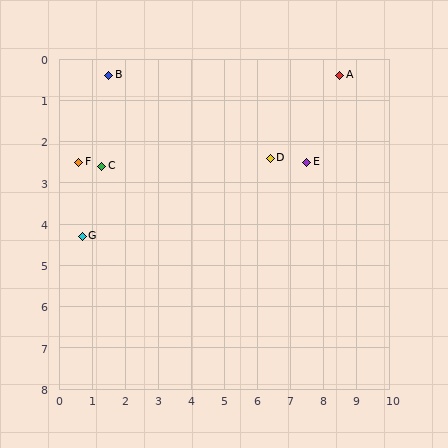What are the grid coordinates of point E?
Point E is at approximately (7.5, 2.5).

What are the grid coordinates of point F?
Point F is at approximately (0.6, 2.5).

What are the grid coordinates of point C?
Point C is at approximately (1.3, 2.6).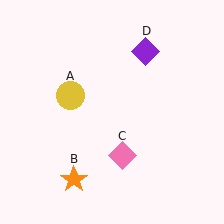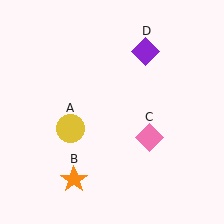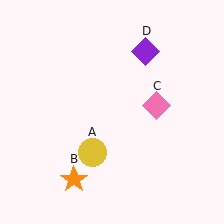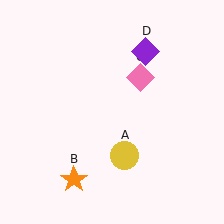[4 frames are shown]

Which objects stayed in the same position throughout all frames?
Orange star (object B) and purple diamond (object D) remained stationary.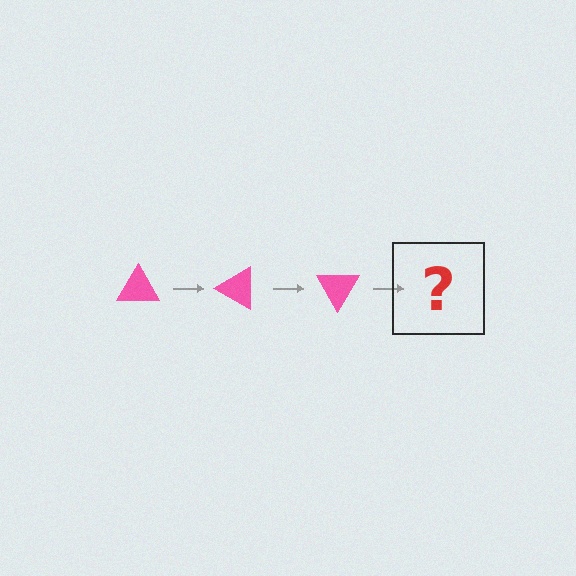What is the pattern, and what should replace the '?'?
The pattern is that the triangle rotates 30 degrees each step. The '?' should be a pink triangle rotated 90 degrees.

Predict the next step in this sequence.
The next step is a pink triangle rotated 90 degrees.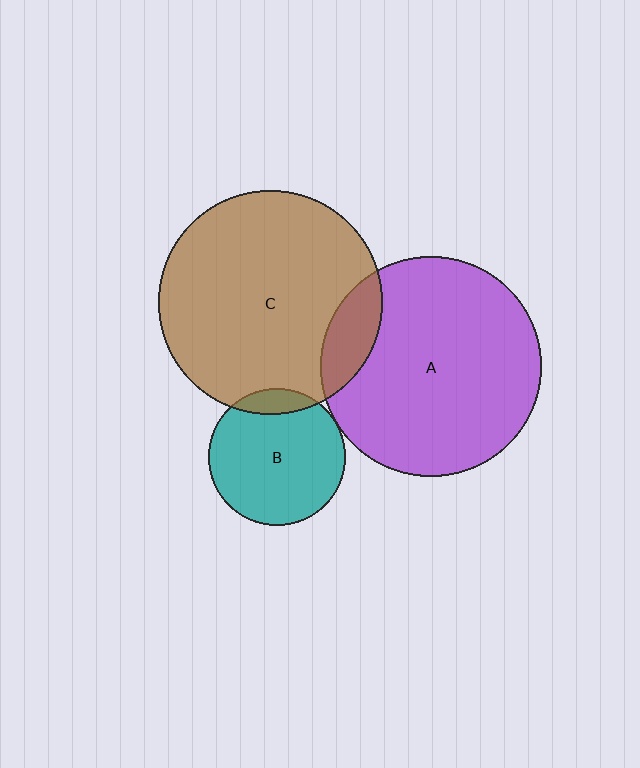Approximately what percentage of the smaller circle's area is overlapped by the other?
Approximately 10%.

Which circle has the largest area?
Circle C (brown).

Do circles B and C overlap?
Yes.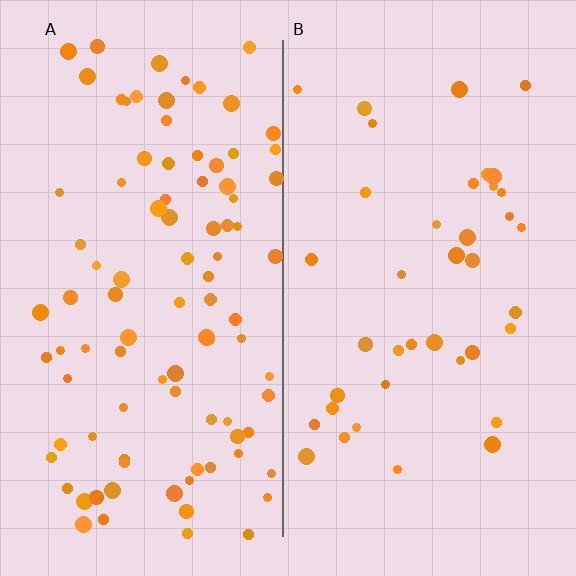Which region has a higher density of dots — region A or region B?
A (the left).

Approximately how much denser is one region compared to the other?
Approximately 2.4× — region A over region B.